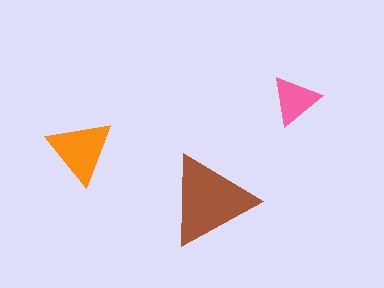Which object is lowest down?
The brown triangle is bottommost.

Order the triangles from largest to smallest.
the brown one, the orange one, the pink one.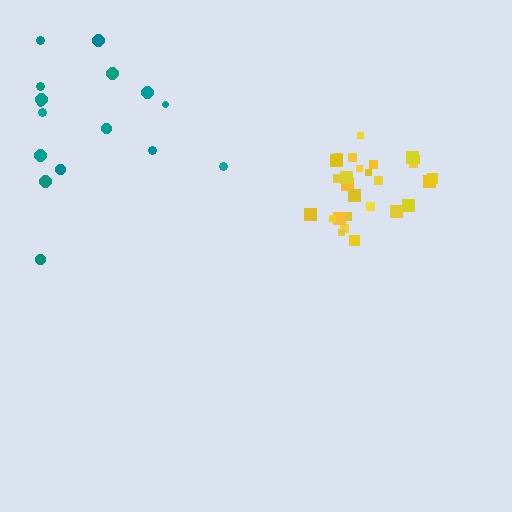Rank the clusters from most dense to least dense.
yellow, teal.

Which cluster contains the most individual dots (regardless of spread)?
Yellow (27).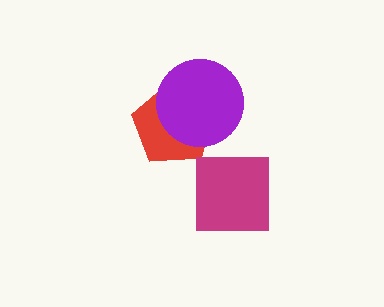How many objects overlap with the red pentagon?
1 object overlaps with the red pentagon.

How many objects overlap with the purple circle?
1 object overlaps with the purple circle.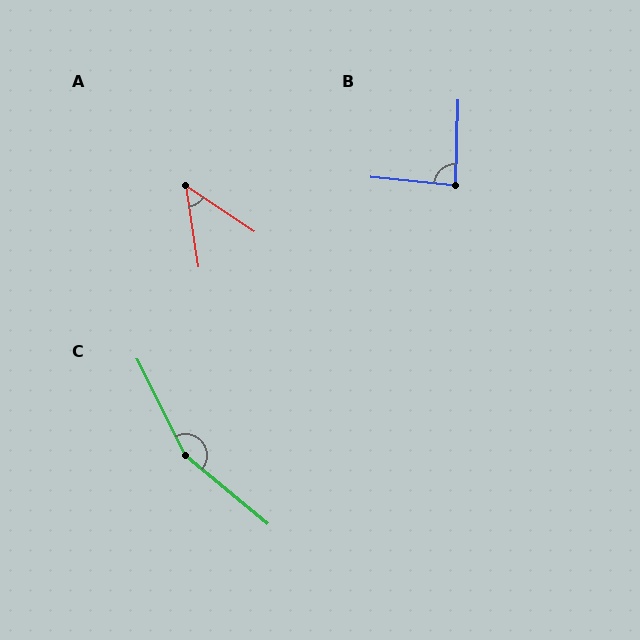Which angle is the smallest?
A, at approximately 48 degrees.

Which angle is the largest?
C, at approximately 156 degrees.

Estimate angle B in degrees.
Approximately 86 degrees.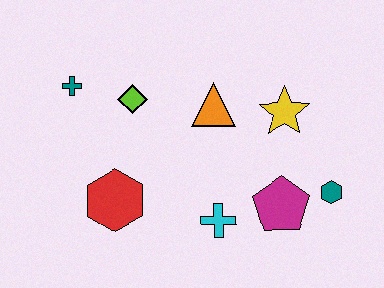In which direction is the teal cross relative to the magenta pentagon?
The teal cross is to the left of the magenta pentagon.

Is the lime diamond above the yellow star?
Yes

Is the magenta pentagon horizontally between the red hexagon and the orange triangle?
No